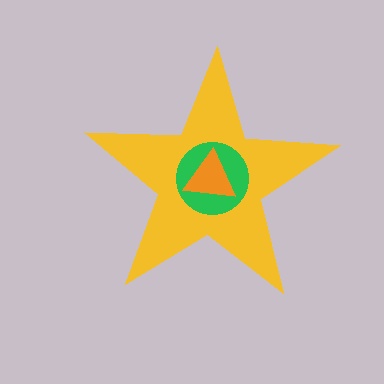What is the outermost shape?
The yellow star.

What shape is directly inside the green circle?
The orange triangle.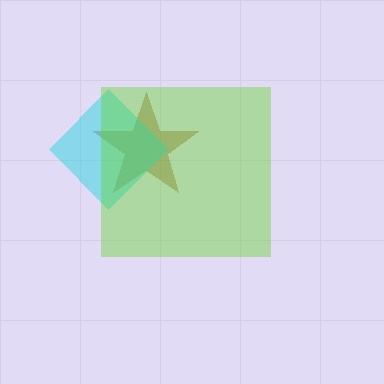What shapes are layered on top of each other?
The layered shapes are: a brown star, a cyan diamond, a lime square.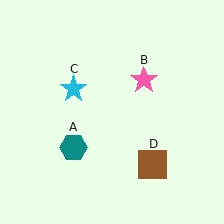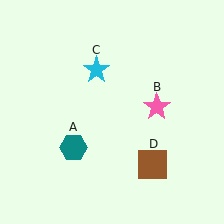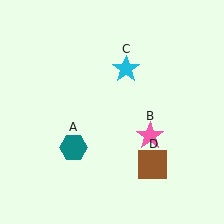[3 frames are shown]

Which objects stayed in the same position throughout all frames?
Teal hexagon (object A) and brown square (object D) remained stationary.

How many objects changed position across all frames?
2 objects changed position: pink star (object B), cyan star (object C).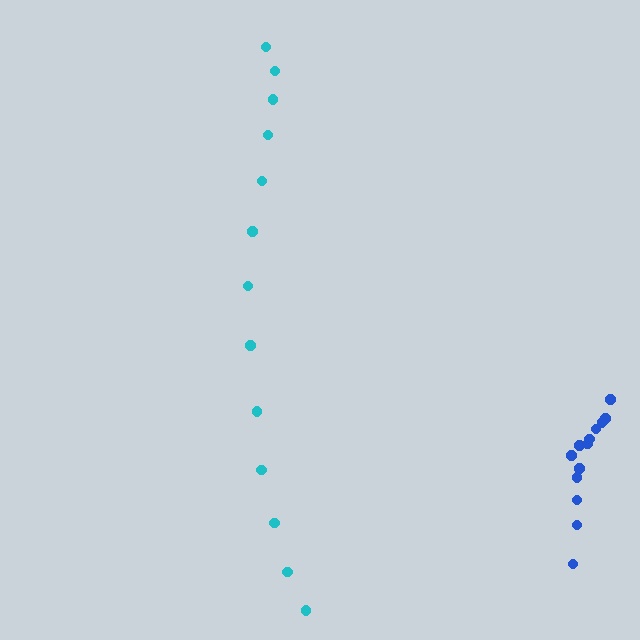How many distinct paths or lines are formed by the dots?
There are 2 distinct paths.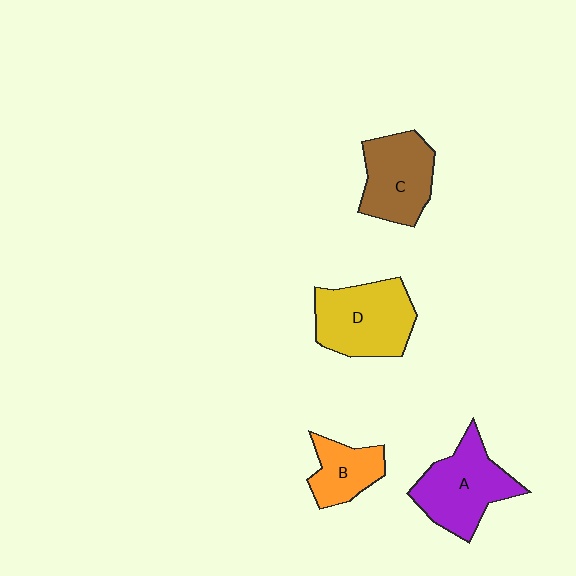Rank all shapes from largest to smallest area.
From largest to smallest: D (yellow), A (purple), C (brown), B (orange).